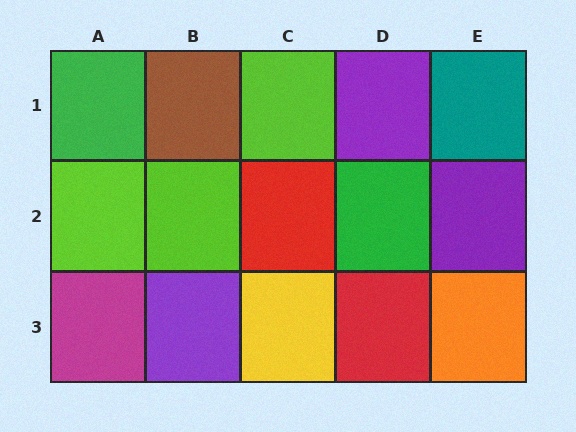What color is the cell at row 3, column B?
Purple.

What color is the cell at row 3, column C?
Yellow.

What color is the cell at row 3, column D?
Red.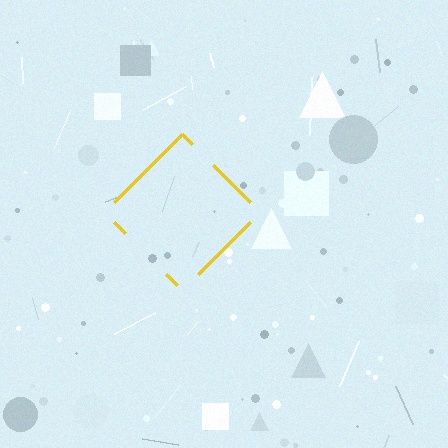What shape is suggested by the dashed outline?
The dashed outline suggests a diamond.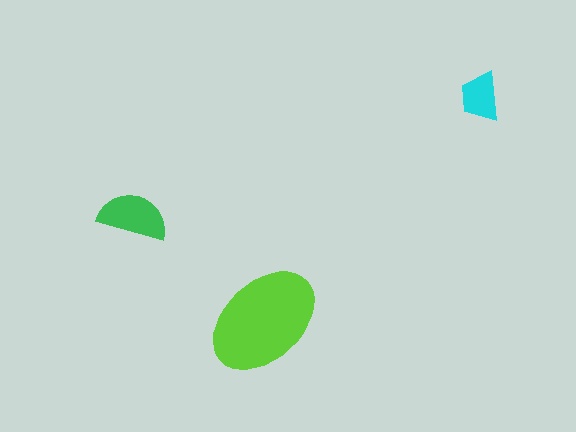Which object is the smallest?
The cyan trapezoid.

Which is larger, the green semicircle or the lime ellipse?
The lime ellipse.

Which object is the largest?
The lime ellipse.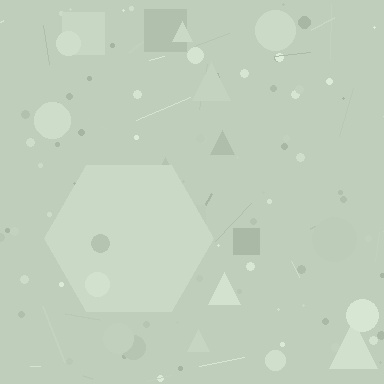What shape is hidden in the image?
A hexagon is hidden in the image.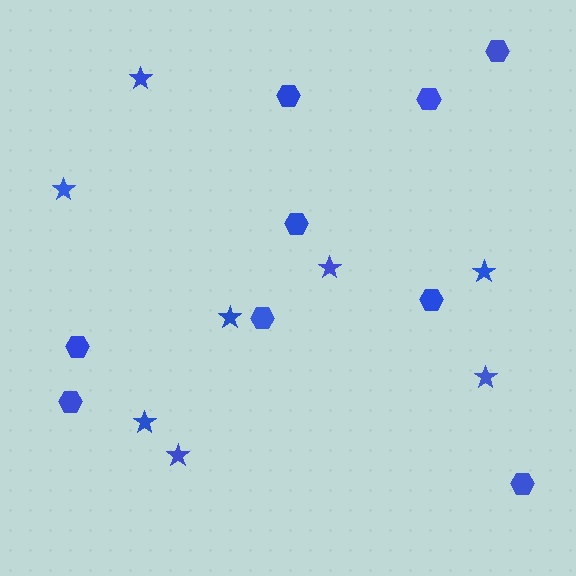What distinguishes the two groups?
There are 2 groups: one group of hexagons (9) and one group of stars (8).